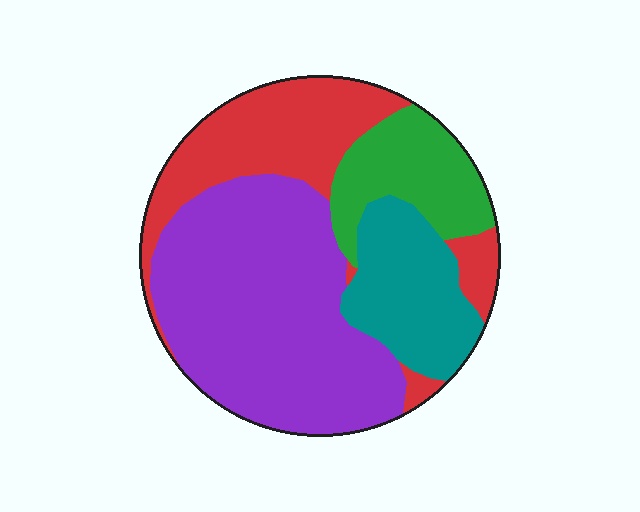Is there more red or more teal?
Red.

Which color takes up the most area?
Purple, at roughly 45%.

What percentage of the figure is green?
Green covers around 15% of the figure.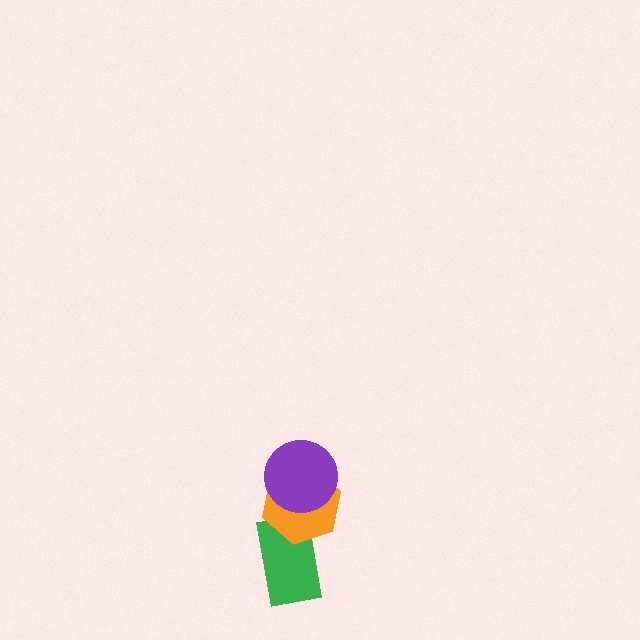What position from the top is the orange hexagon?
The orange hexagon is 2nd from the top.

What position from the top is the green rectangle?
The green rectangle is 3rd from the top.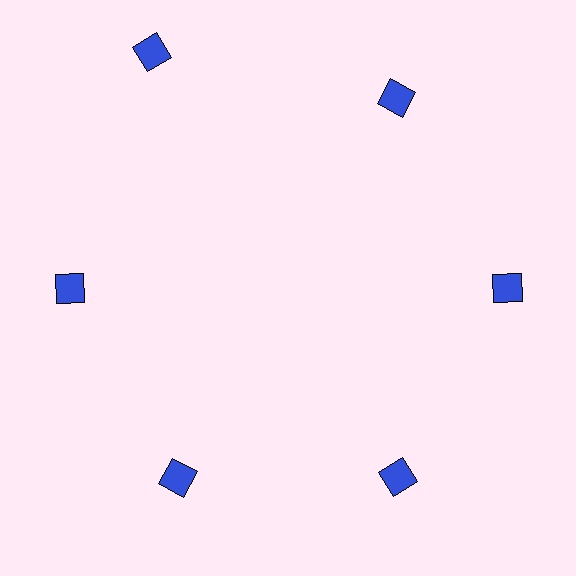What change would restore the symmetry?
The symmetry would be restored by moving it inward, back onto the ring so that all 6 squares sit at equal angles and equal distance from the center.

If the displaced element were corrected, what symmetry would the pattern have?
It would have 6-fold rotational symmetry — the pattern would map onto itself every 60 degrees.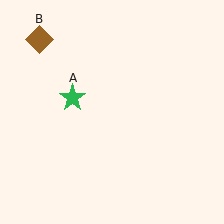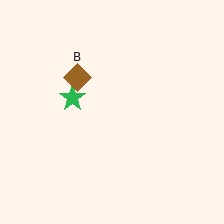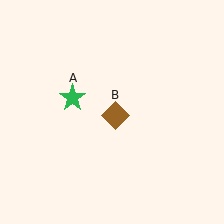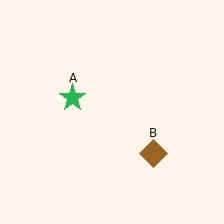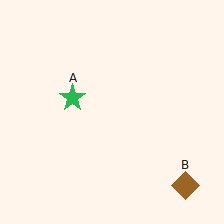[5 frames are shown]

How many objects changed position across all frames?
1 object changed position: brown diamond (object B).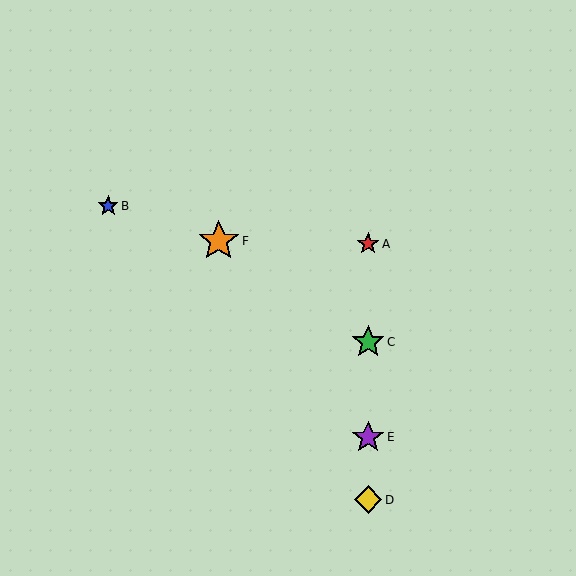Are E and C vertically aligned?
Yes, both are at x≈368.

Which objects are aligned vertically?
Objects A, C, D, E are aligned vertically.